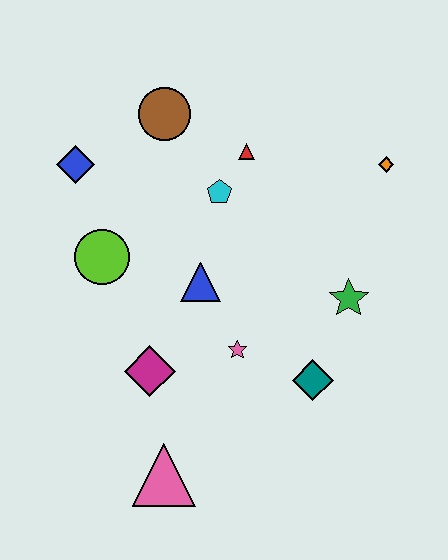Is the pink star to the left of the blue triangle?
No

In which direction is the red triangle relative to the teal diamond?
The red triangle is above the teal diamond.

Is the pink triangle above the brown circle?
No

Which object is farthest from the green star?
The blue diamond is farthest from the green star.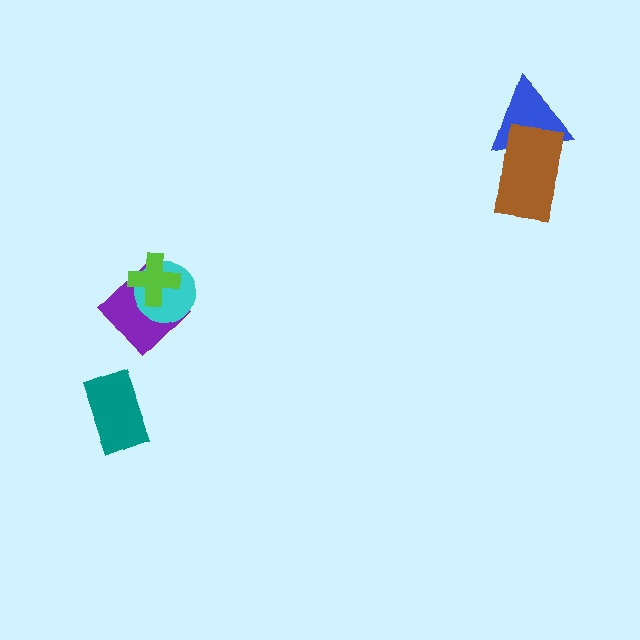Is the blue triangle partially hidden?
Yes, it is partially covered by another shape.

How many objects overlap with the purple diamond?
2 objects overlap with the purple diamond.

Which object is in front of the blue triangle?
The brown rectangle is in front of the blue triangle.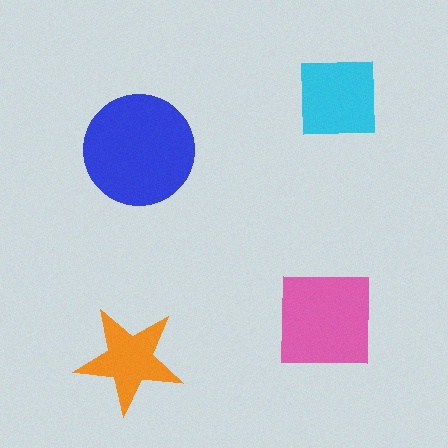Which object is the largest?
The blue circle.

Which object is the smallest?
The orange star.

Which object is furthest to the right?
The cyan square is rightmost.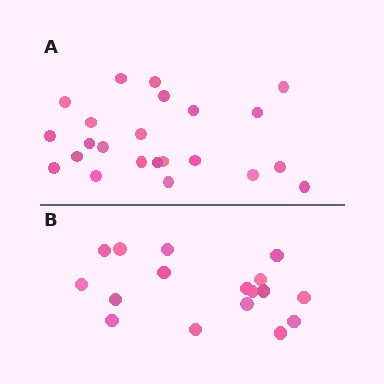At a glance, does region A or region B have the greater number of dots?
Region A (the top region) has more dots.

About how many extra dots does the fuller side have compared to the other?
Region A has about 6 more dots than region B.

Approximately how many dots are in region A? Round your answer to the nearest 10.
About 20 dots. (The exact count is 23, which rounds to 20.)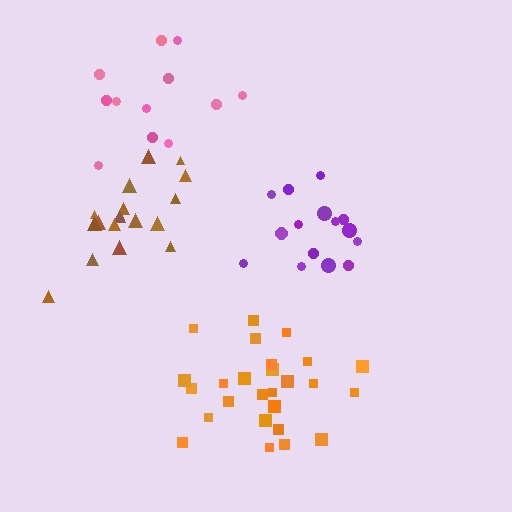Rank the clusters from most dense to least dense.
orange, brown, purple, pink.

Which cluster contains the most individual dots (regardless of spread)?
Orange (26).